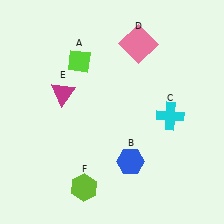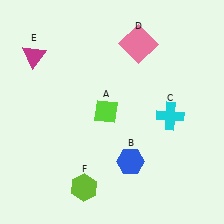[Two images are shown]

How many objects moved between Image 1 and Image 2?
2 objects moved between the two images.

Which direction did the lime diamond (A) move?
The lime diamond (A) moved down.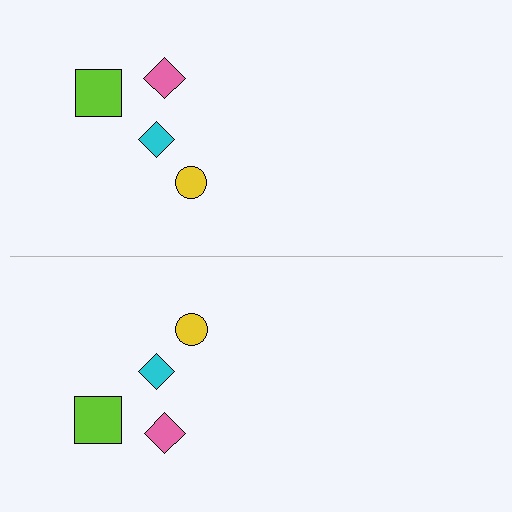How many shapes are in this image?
There are 8 shapes in this image.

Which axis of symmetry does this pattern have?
The pattern has a horizontal axis of symmetry running through the center of the image.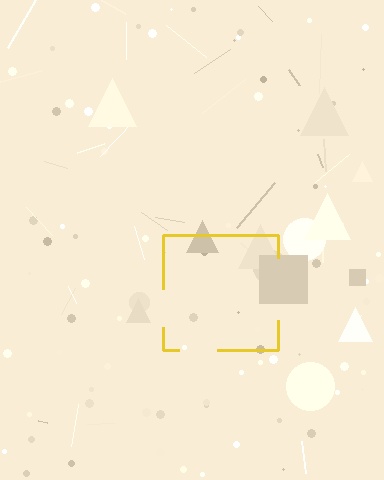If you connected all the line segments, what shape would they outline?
They would outline a square.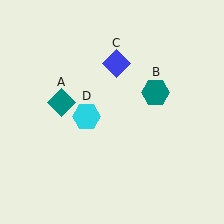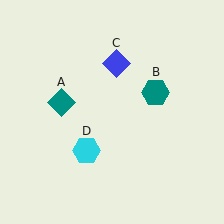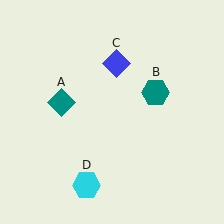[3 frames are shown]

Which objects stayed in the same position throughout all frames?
Teal diamond (object A) and teal hexagon (object B) and blue diamond (object C) remained stationary.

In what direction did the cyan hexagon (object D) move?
The cyan hexagon (object D) moved down.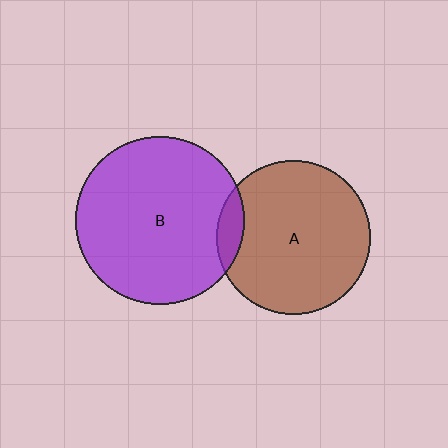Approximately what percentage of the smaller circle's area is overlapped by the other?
Approximately 10%.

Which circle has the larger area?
Circle B (purple).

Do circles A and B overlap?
Yes.